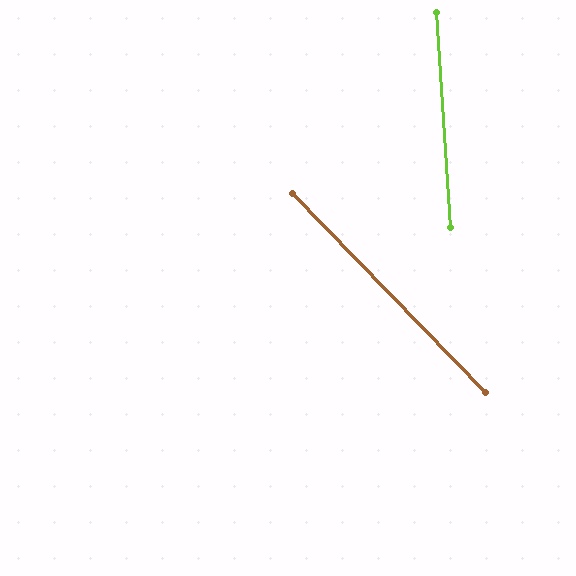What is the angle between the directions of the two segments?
Approximately 40 degrees.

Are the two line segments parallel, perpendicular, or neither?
Neither parallel nor perpendicular — they differ by about 40°.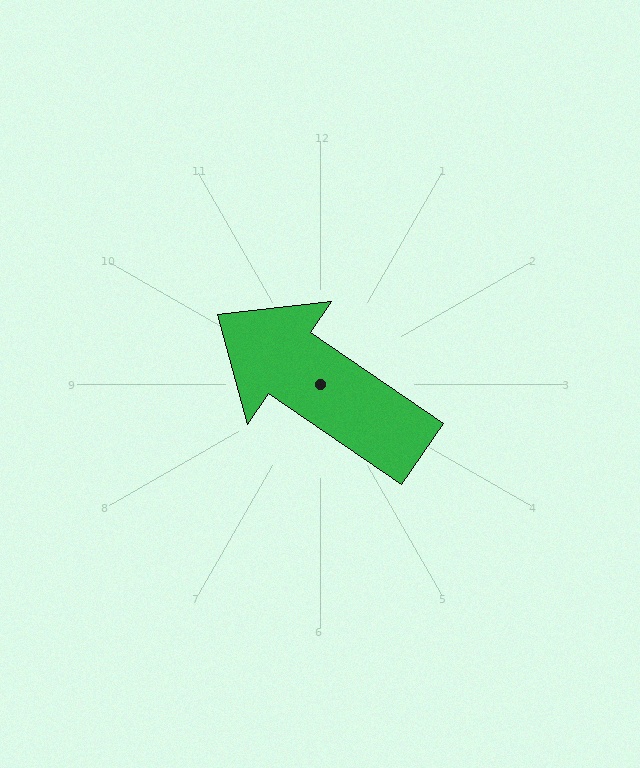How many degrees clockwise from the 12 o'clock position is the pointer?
Approximately 304 degrees.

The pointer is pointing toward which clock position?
Roughly 10 o'clock.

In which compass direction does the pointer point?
Northwest.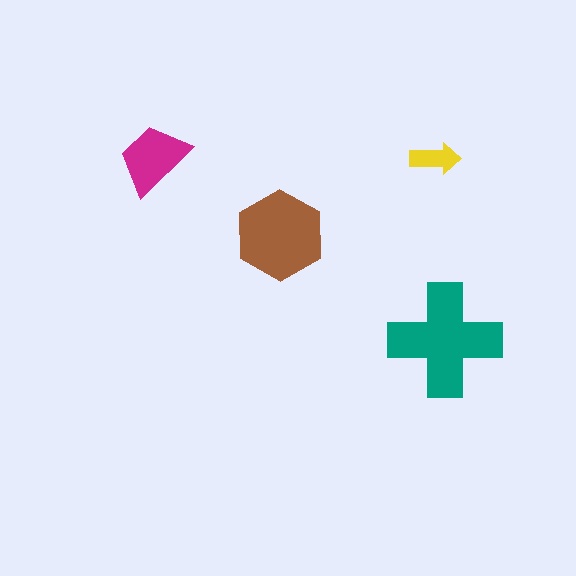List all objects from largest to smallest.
The teal cross, the brown hexagon, the magenta trapezoid, the yellow arrow.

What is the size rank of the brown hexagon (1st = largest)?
2nd.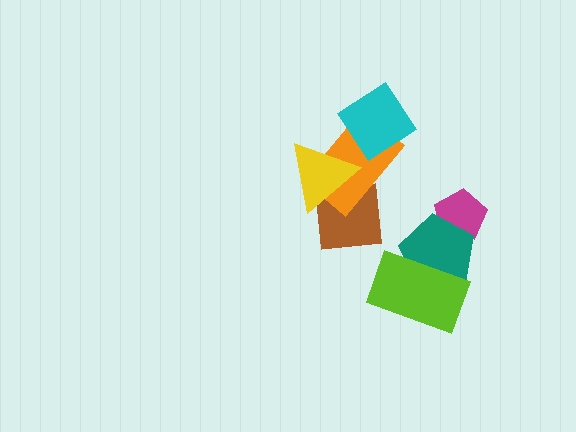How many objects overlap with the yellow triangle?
2 objects overlap with the yellow triangle.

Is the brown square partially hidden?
Yes, it is partially covered by another shape.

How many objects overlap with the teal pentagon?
2 objects overlap with the teal pentagon.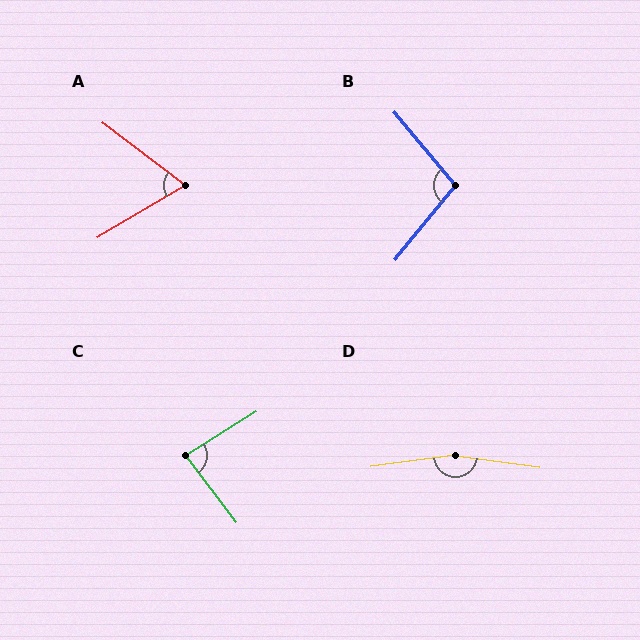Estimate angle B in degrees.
Approximately 101 degrees.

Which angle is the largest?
D, at approximately 165 degrees.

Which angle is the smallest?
A, at approximately 68 degrees.